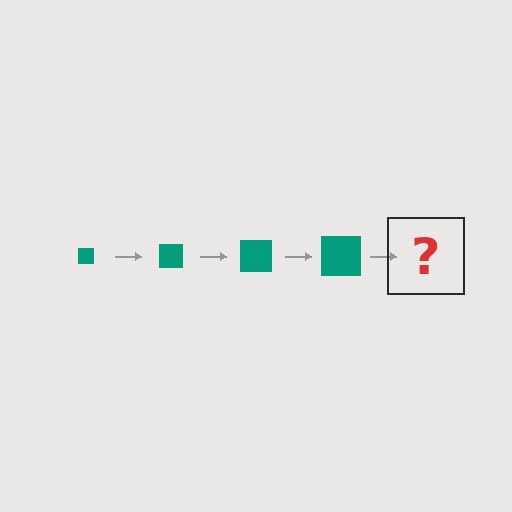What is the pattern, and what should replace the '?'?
The pattern is that the square gets progressively larger each step. The '?' should be a teal square, larger than the previous one.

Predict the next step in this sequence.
The next step is a teal square, larger than the previous one.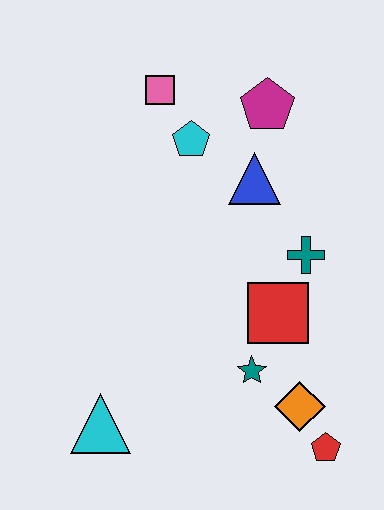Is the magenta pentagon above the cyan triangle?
Yes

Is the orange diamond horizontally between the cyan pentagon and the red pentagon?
Yes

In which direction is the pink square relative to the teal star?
The pink square is above the teal star.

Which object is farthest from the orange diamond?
The pink square is farthest from the orange diamond.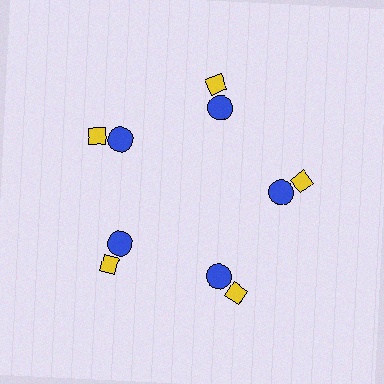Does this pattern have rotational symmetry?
Yes, this pattern has 5-fold rotational symmetry. It looks the same after rotating 72 degrees around the center.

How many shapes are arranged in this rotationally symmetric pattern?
There are 10 shapes, arranged in 5 groups of 2.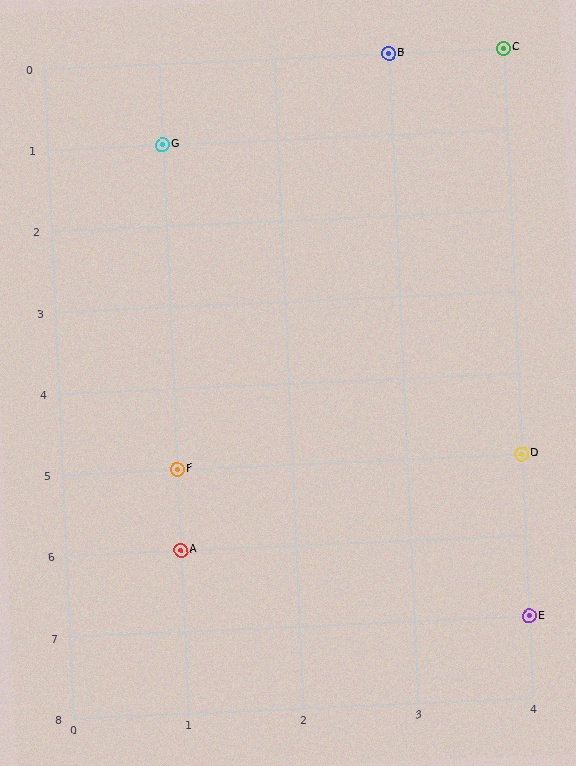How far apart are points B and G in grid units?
Points B and G are 2 columns and 1 row apart (about 2.2 grid units diagonally).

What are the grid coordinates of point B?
Point B is at grid coordinates (3, 0).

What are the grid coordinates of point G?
Point G is at grid coordinates (1, 1).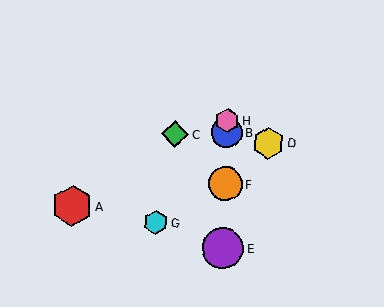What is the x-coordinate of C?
Object C is at x≈175.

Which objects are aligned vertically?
Objects B, E, F, H are aligned vertically.